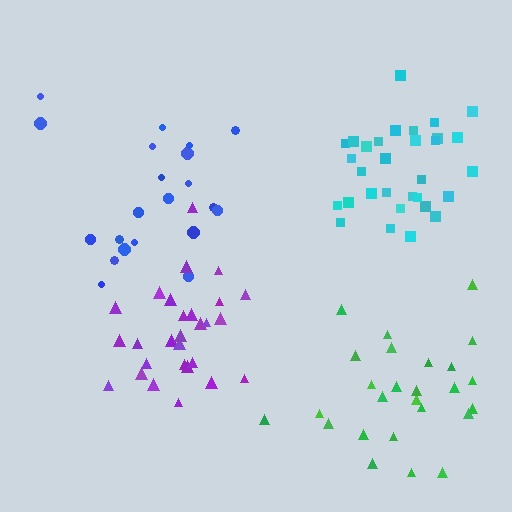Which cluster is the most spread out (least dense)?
Blue.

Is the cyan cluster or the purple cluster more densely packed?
Cyan.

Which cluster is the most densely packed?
Cyan.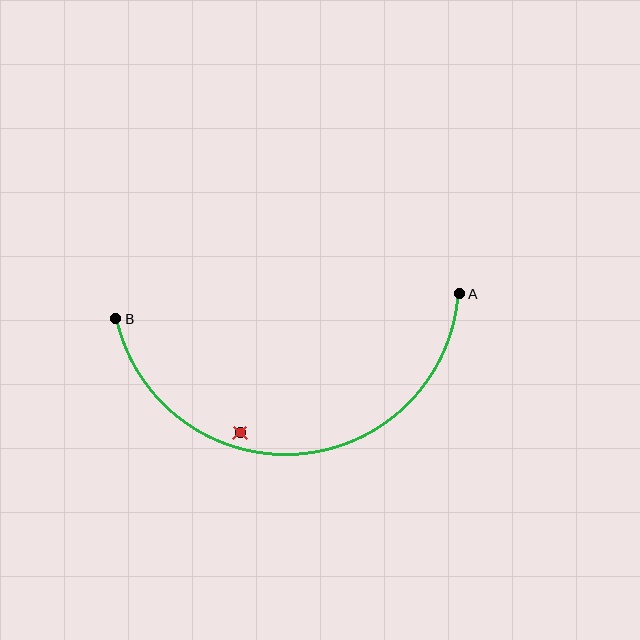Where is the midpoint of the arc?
The arc midpoint is the point on the curve farthest from the straight line joining A and B. It sits below that line.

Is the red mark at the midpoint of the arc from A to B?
No — the red mark does not lie on the arc at all. It sits slightly inside the curve.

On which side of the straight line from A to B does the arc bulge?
The arc bulges below the straight line connecting A and B.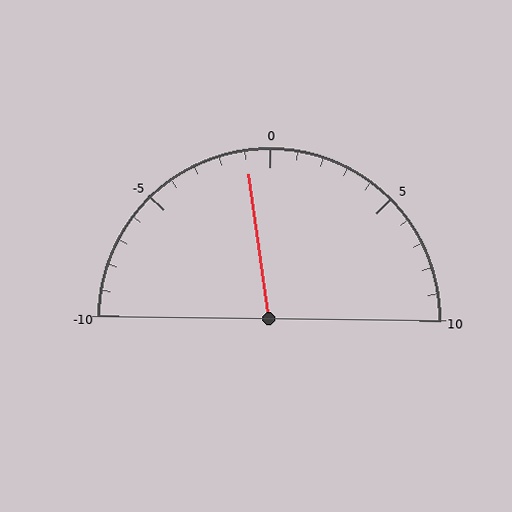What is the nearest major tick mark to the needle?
The nearest major tick mark is 0.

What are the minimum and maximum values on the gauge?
The gauge ranges from -10 to 10.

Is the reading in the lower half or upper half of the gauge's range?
The reading is in the lower half of the range (-10 to 10).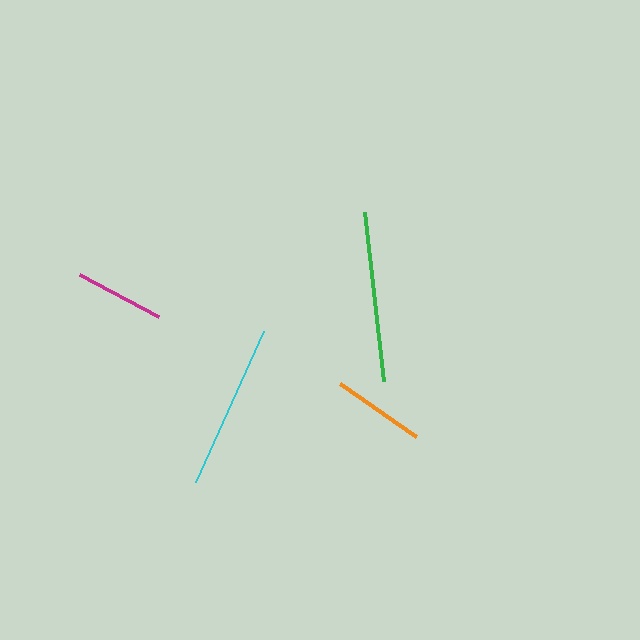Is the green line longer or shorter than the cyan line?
The green line is longer than the cyan line.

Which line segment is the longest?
The green line is the longest at approximately 170 pixels.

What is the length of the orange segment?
The orange segment is approximately 92 pixels long.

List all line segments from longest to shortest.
From longest to shortest: green, cyan, orange, magenta.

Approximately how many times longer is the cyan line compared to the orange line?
The cyan line is approximately 1.8 times the length of the orange line.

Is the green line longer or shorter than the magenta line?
The green line is longer than the magenta line.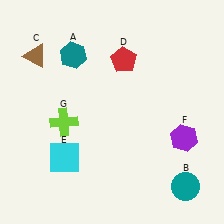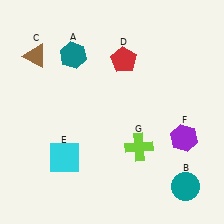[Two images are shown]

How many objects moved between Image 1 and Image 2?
1 object moved between the two images.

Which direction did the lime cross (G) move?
The lime cross (G) moved right.